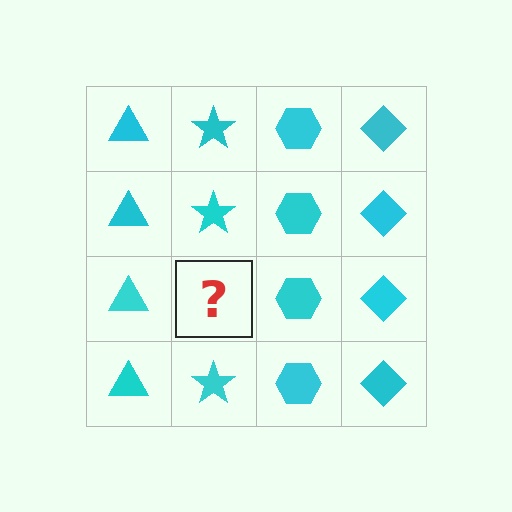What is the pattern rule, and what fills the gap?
The rule is that each column has a consistent shape. The gap should be filled with a cyan star.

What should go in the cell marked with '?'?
The missing cell should contain a cyan star.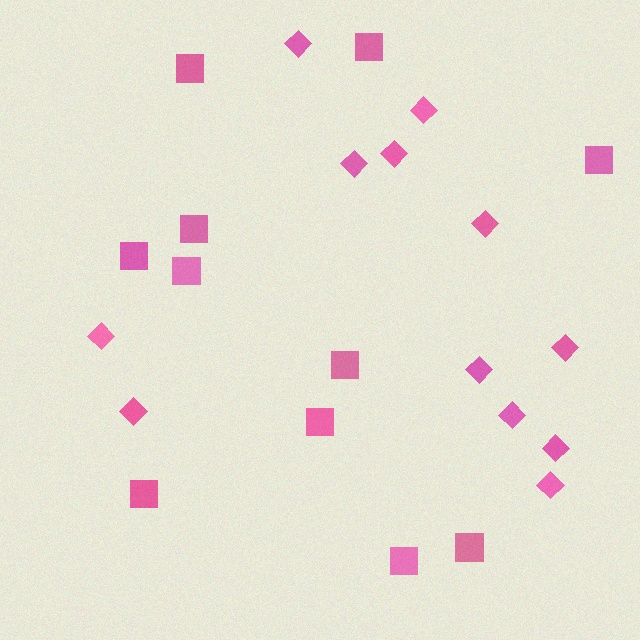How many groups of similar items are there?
There are 2 groups: one group of squares (11) and one group of diamonds (12).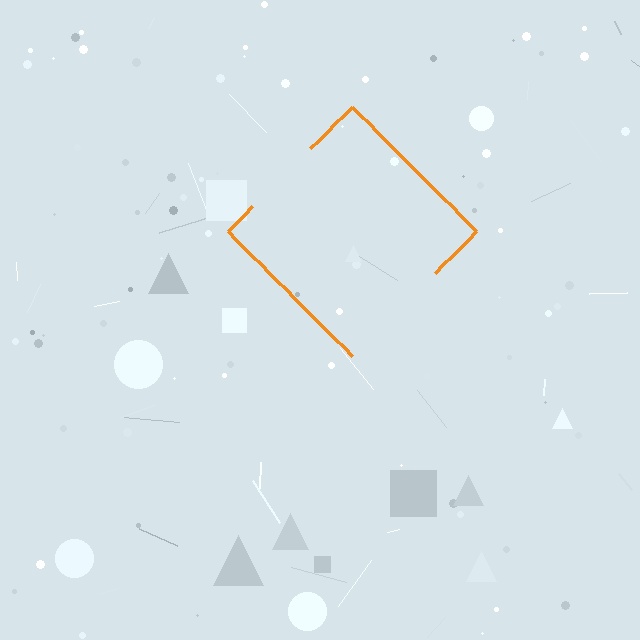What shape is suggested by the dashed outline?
The dashed outline suggests a diamond.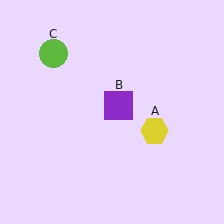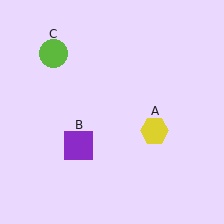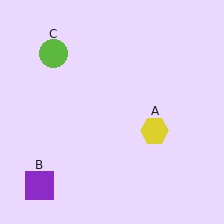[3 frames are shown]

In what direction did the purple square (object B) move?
The purple square (object B) moved down and to the left.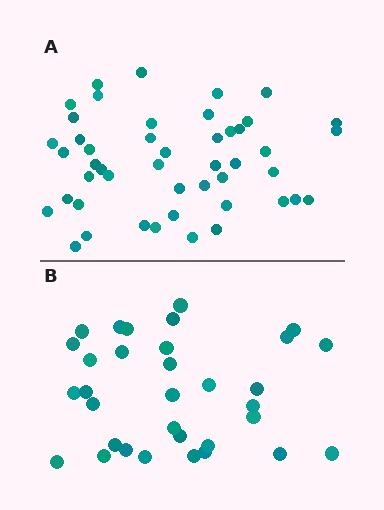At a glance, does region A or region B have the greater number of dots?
Region A (the top region) has more dots.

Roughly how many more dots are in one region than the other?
Region A has approximately 15 more dots than region B.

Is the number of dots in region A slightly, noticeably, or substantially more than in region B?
Region A has noticeably more, but not dramatically so. The ratio is roughly 1.4 to 1.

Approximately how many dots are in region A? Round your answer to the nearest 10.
About 50 dots. (The exact count is 47, which rounds to 50.)